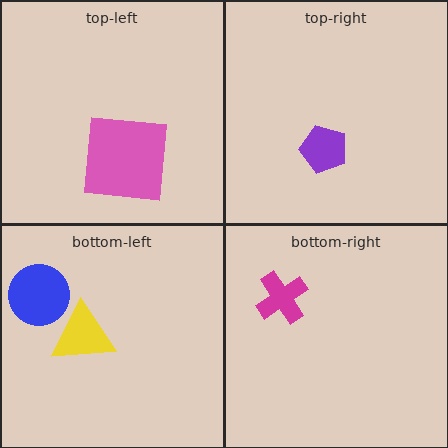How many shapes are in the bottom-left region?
2.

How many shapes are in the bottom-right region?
1.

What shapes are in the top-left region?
The pink square.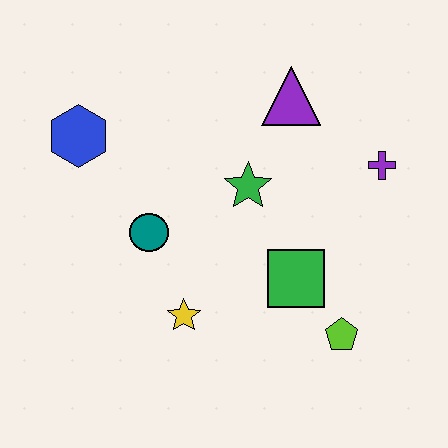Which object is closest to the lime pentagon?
The green square is closest to the lime pentagon.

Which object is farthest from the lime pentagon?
The blue hexagon is farthest from the lime pentagon.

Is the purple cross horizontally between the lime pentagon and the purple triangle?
No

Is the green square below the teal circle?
Yes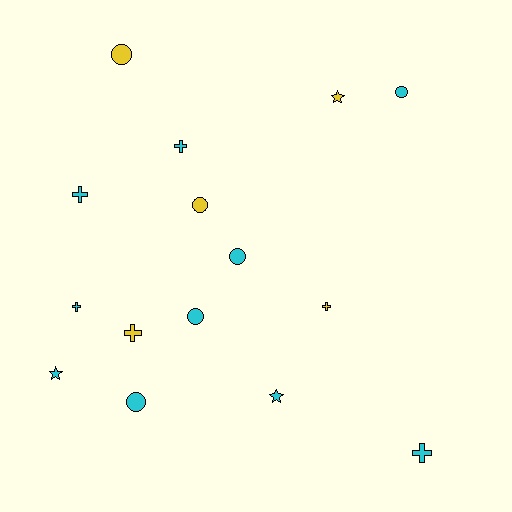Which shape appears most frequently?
Circle, with 6 objects.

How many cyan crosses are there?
There are 4 cyan crosses.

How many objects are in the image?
There are 15 objects.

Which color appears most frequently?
Cyan, with 10 objects.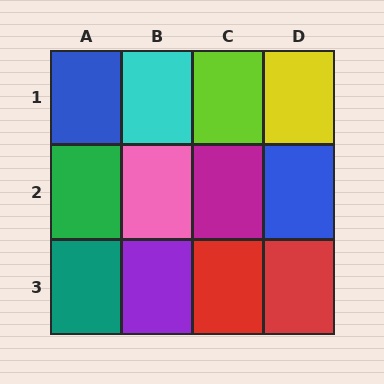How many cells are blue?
2 cells are blue.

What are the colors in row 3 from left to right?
Teal, purple, red, red.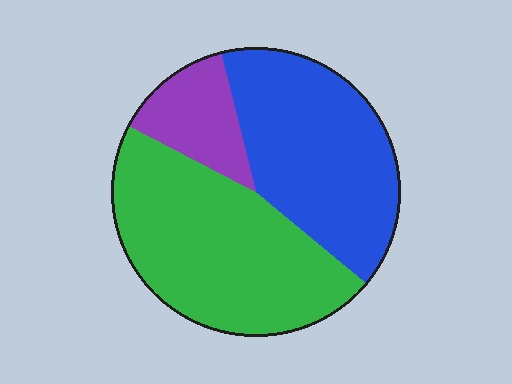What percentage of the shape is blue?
Blue takes up about two fifths (2/5) of the shape.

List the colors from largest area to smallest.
From largest to smallest: green, blue, purple.